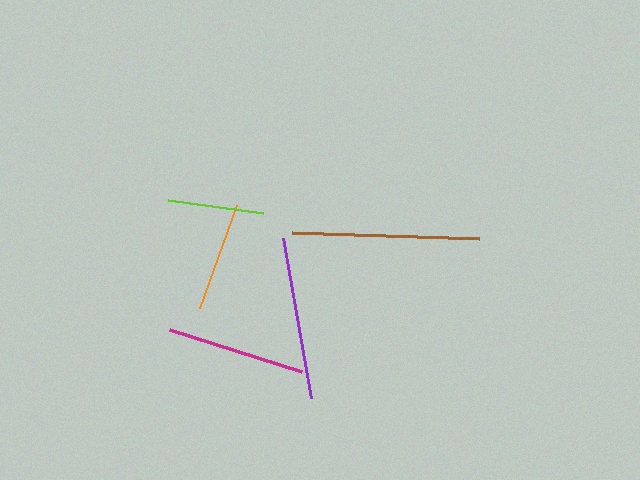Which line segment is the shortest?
The lime line is the shortest at approximately 96 pixels.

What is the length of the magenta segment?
The magenta segment is approximately 138 pixels long.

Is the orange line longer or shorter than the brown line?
The brown line is longer than the orange line.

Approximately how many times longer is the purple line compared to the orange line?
The purple line is approximately 1.5 times the length of the orange line.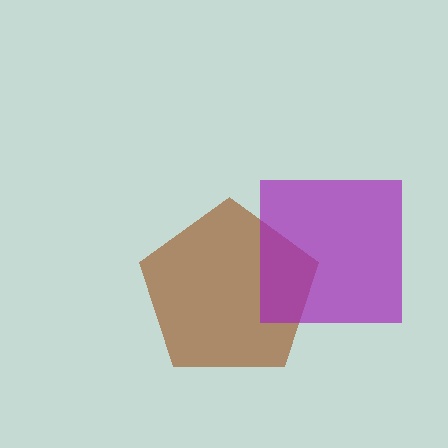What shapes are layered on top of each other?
The layered shapes are: a brown pentagon, a purple square.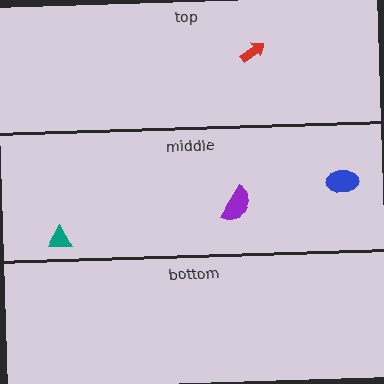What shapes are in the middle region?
The blue ellipse, the purple semicircle, the teal triangle.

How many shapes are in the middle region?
3.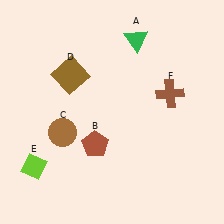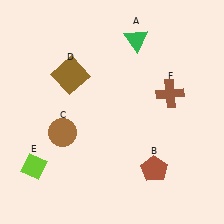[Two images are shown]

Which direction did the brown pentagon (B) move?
The brown pentagon (B) moved right.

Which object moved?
The brown pentagon (B) moved right.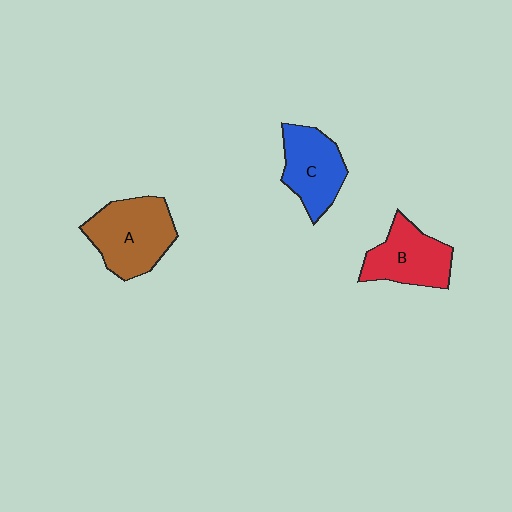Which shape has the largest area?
Shape A (brown).